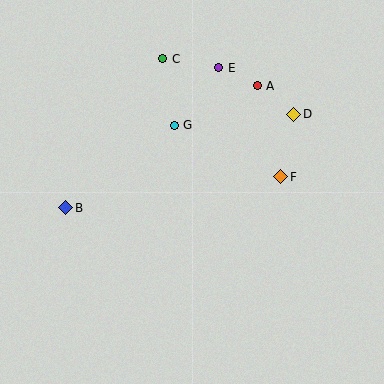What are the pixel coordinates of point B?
Point B is at (66, 208).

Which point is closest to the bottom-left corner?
Point B is closest to the bottom-left corner.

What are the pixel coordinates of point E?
Point E is at (219, 68).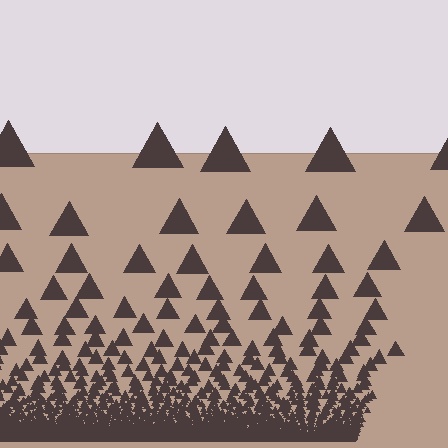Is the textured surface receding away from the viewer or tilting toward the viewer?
The surface appears to tilt toward the viewer. Texture elements get larger and sparser toward the top.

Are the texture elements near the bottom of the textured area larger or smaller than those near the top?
Smaller. The gradient is inverted — elements near the bottom are smaller and denser.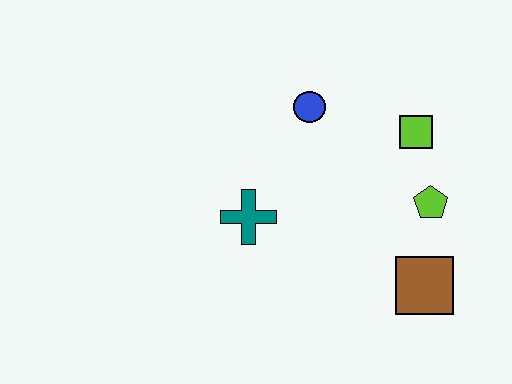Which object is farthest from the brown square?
The blue circle is farthest from the brown square.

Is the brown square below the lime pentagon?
Yes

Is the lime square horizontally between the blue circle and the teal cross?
No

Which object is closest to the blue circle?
The lime square is closest to the blue circle.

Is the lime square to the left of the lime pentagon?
Yes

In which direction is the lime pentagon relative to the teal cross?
The lime pentagon is to the right of the teal cross.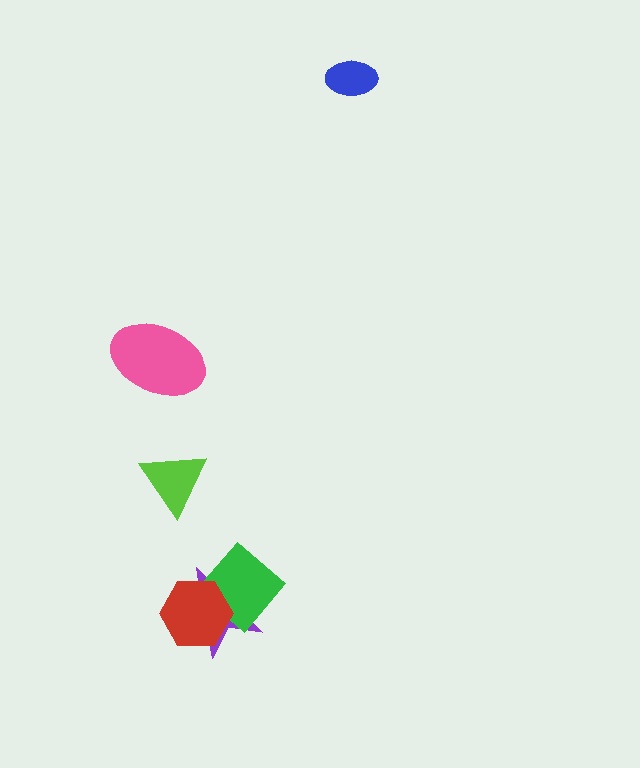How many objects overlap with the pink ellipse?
0 objects overlap with the pink ellipse.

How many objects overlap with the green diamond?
2 objects overlap with the green diamond.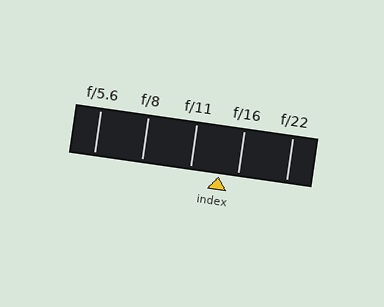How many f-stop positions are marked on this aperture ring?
There are 5 f-stop positions marked.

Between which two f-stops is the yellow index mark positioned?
The index mark is between f/11 and f/16.